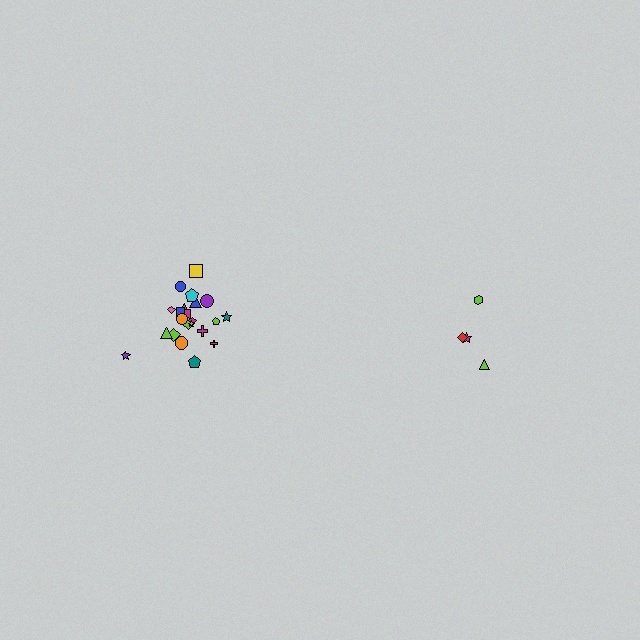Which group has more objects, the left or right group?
The left group.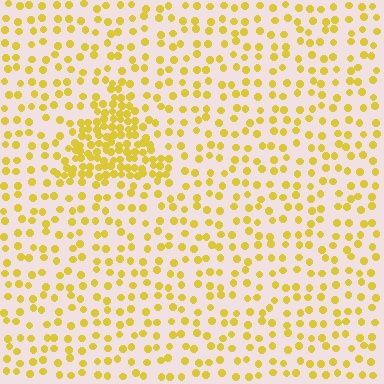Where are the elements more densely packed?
The elements are more densely packed inside the triangle boundary.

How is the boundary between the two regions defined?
The boundary is defined by a change in element density (approximately 2.7x ratio). All elements are the same color, size, and shape.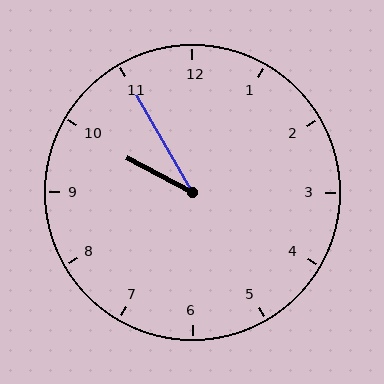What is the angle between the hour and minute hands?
Approximately 32 degrees.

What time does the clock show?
9:55.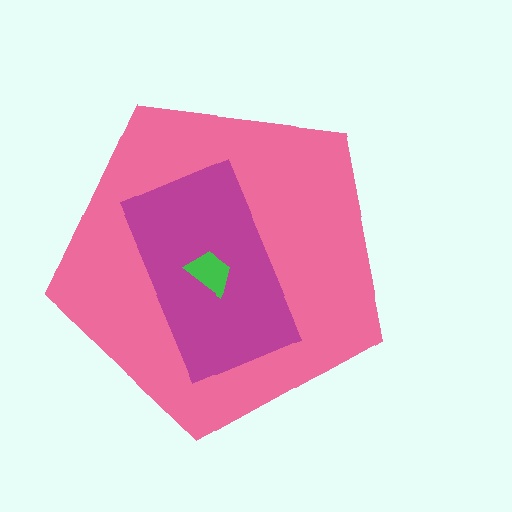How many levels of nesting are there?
3.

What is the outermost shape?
The pink pentagon.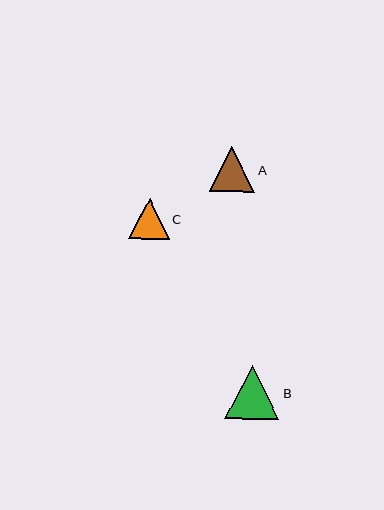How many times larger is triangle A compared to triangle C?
Triangle A is approximately 1.1 times the size of triangle C.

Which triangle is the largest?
Triangle B is the largest with a size of approximately 55 pixels.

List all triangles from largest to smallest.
From largest to smallest: B, A, C.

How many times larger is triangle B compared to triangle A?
Triangle B is approximately 1.2 times the size of triangle A.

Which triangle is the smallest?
Triangle C is the smallest with a size of approximately 40 pixels.